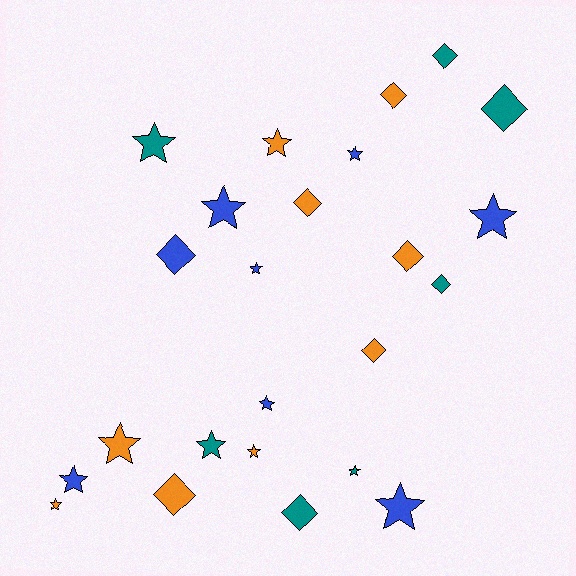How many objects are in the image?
There are 24 objects.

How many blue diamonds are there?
There is 1 blue diamond.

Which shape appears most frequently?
Star, with 14 objects.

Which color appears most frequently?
Orange, with 9 objects.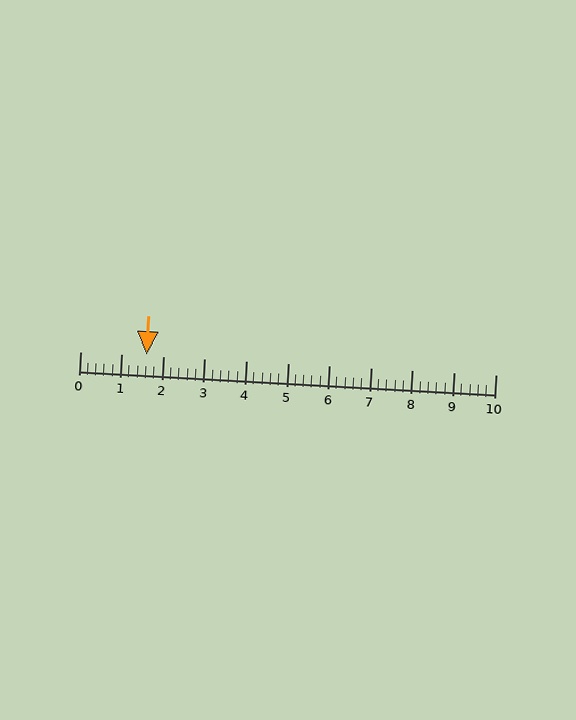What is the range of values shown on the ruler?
The ruler shows values from 0 to 10.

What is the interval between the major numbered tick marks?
The major tick marks are spaced 1 units apart.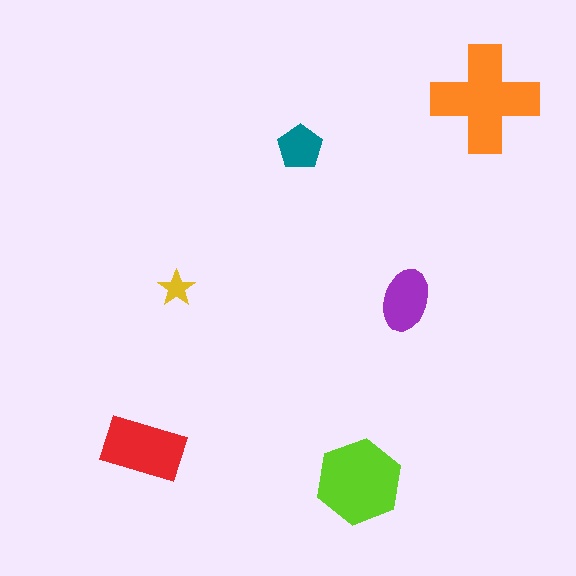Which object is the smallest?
The yellow star.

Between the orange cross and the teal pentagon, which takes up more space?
The orange cross.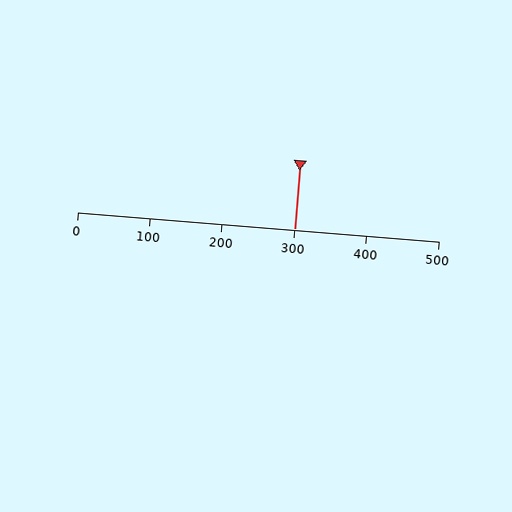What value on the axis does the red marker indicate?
The marker indicates approximately 300.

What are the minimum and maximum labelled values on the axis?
The axis runs from 0 to 500.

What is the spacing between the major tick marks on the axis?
The major ticks are spaced 100 apart.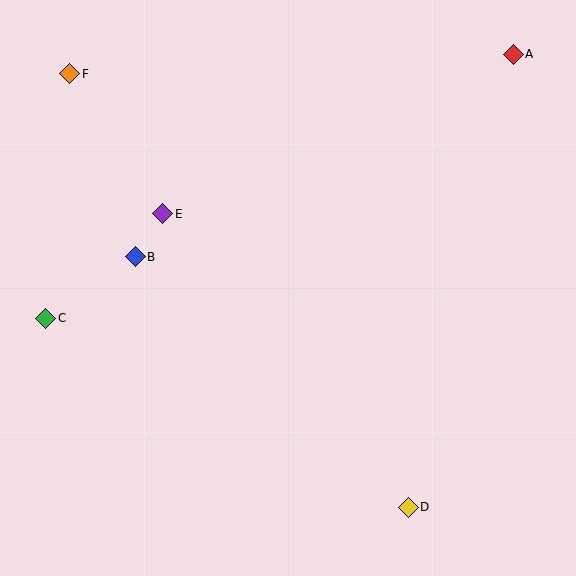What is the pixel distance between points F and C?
The distance between F and C is 245 pixels.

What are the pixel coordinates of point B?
Point B is at (135, 257).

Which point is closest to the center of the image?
Point E at (163, 214) is closest to the center.